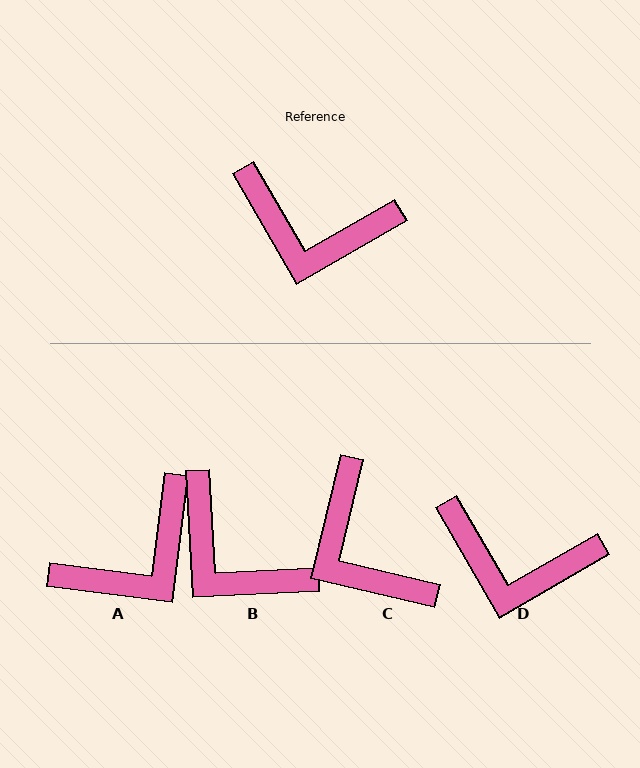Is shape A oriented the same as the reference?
No, it is off by about 53 degrees.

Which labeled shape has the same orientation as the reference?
D.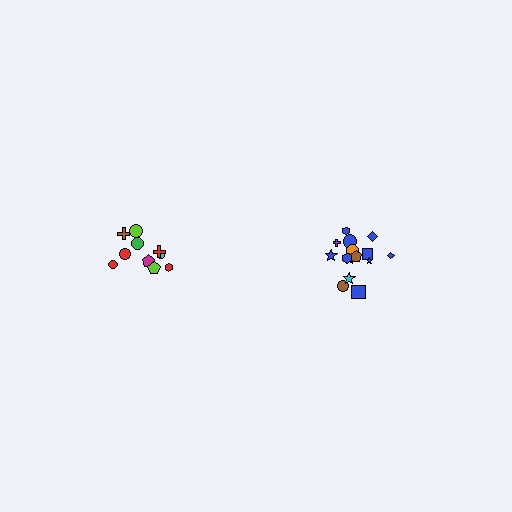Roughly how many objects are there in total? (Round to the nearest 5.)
Roughly 25 objects in total.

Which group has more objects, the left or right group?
The right group.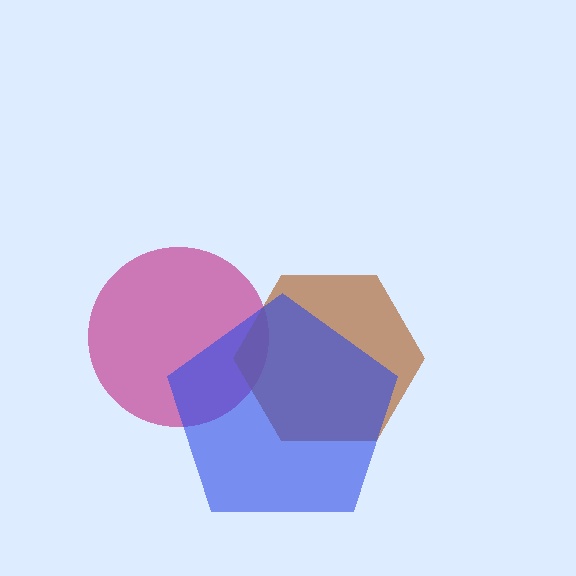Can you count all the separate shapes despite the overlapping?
Yes, there are 3 separate shapes.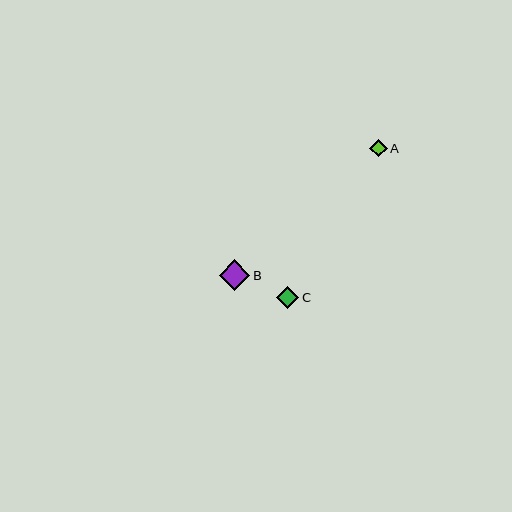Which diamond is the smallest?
Diamond A is the smallest with a size of approximately 17 pixels.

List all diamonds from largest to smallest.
From largest to smallest: B, C, A.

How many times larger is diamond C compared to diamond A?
Diamond C is approximately 1.3 times the size of diamond A.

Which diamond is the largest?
Diamond B is the largest with a size of approximately 31 pixels.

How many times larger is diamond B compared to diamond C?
Diamond B is approximately 1.4 times the size of diamond C.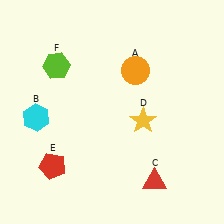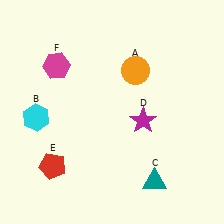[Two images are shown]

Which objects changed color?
C changed from red to teal. D changed from yellow to magenta. F changed from lime to magenta.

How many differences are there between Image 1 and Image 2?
There are 3 differences between the two images.